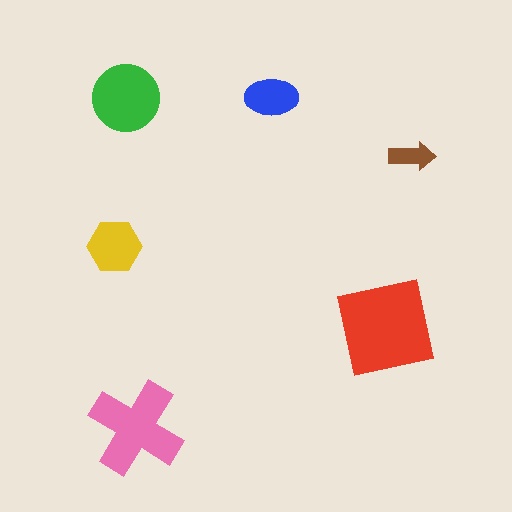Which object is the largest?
The red square.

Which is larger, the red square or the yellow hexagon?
The red square.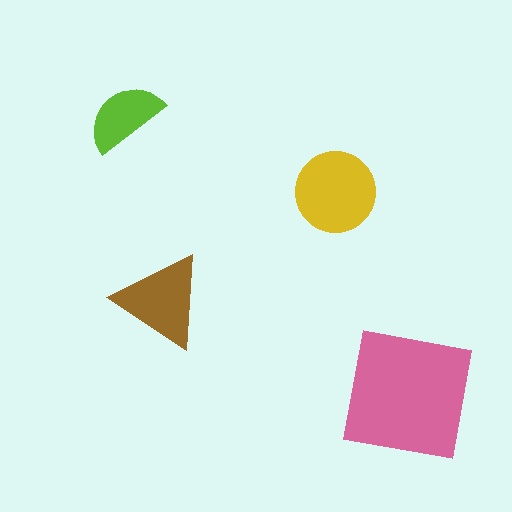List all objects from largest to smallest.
The pink square, the yellow circle, the brown triangle, the lime semicircle.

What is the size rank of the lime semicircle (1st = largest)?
4th.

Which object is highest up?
The lime semicircle is topmost.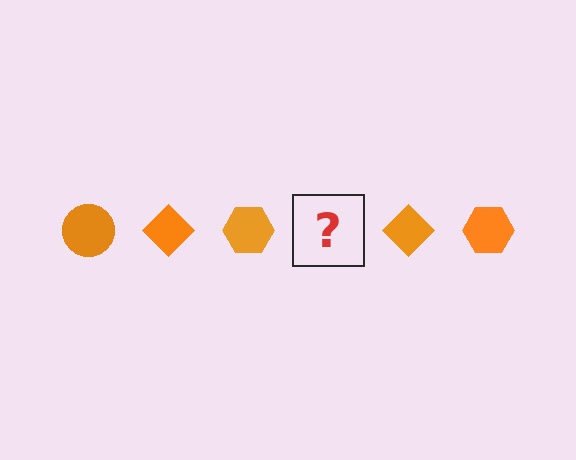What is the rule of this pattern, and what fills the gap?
The rule is that the pattern cycles through circle, diamond, hexagon shapes in orange. The gap should be filled with an orange circle.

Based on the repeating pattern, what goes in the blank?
The blank should be an orange circle.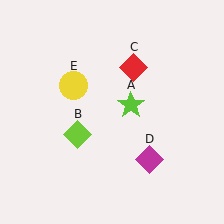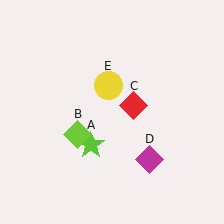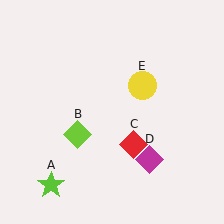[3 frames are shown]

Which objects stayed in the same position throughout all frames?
Lime diamond (object B) and magenta diamond (object D) remained stationary.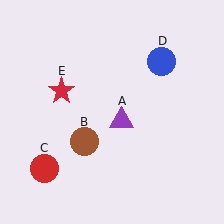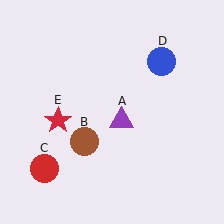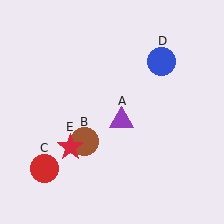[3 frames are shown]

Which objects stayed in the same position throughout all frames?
Purple triangle (object A) and brown circle (object B) and red circle (object C) and blue circle (object D) remained stationary.